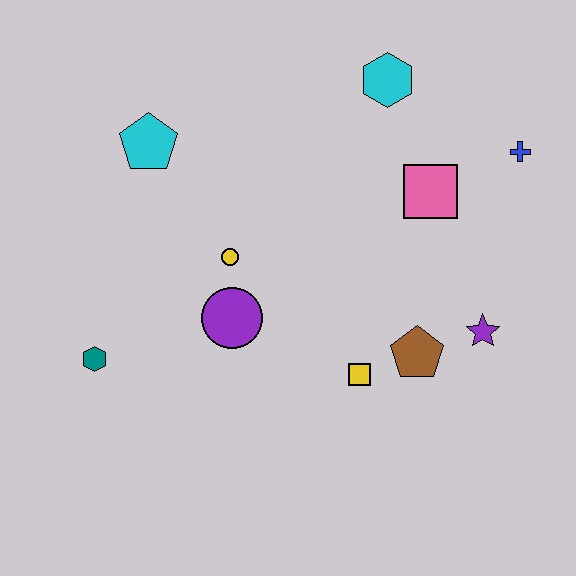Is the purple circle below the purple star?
No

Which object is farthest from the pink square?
The teal hexagon is farthest from the pink square.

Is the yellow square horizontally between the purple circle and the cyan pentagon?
No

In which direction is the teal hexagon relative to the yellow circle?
The teal hexagon is to the left of the yellow circle.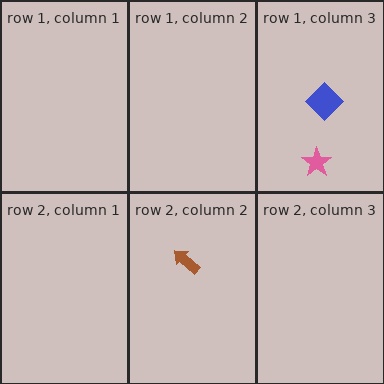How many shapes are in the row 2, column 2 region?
1.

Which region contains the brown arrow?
The row 2, column 2 region.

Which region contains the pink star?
The row 1, column 3 region.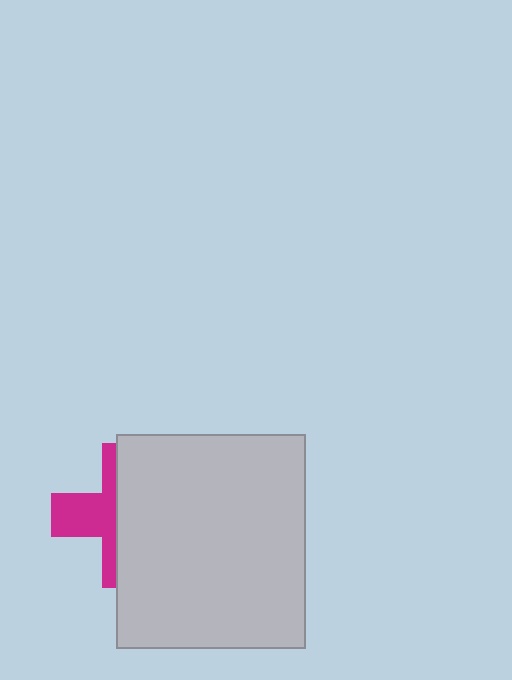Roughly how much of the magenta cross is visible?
A small part of it is visible (roughly 39%).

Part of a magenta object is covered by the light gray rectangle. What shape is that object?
It is a cross.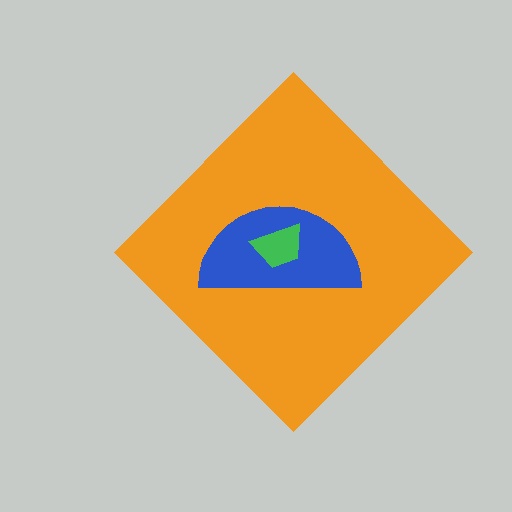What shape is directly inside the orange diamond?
The blue semicircle.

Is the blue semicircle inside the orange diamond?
Yes.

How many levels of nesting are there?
3.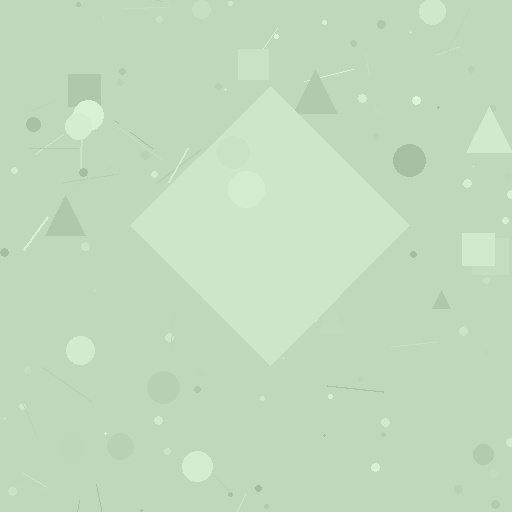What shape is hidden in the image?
A diamond is hidden in the image.